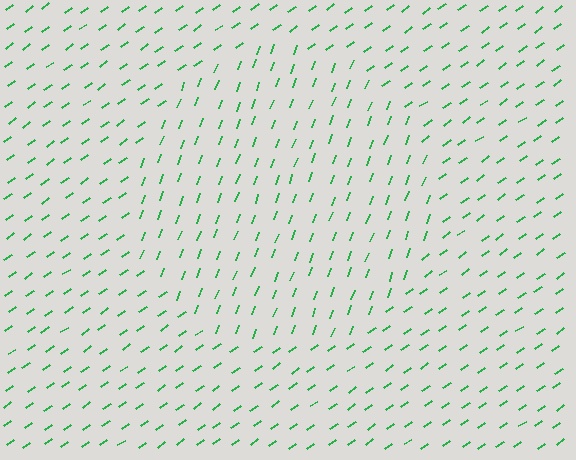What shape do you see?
I see a circle.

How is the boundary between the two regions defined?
The boundary is defined purely by a change in line orientation (approximately 34 degrees difference). All lines are the same color and thickness.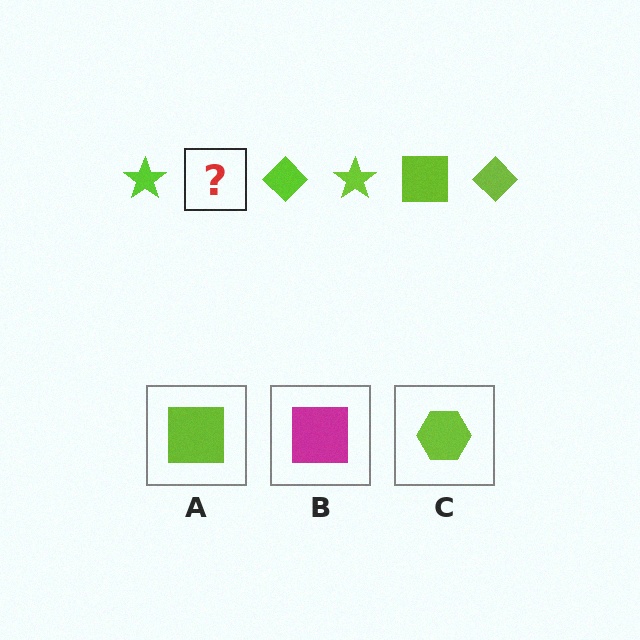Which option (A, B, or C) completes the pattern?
A.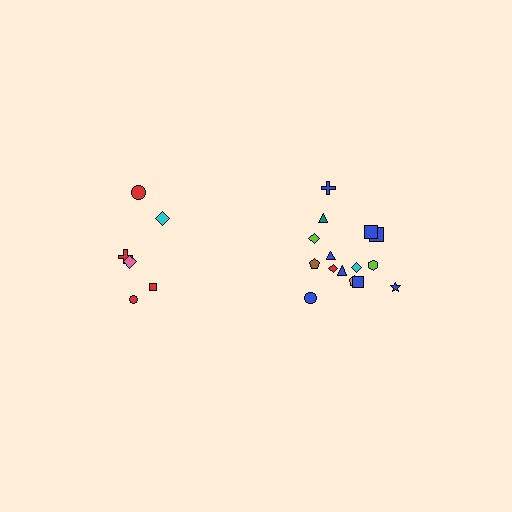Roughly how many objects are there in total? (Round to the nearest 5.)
Roughly 20 objects in total.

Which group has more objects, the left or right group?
The right group.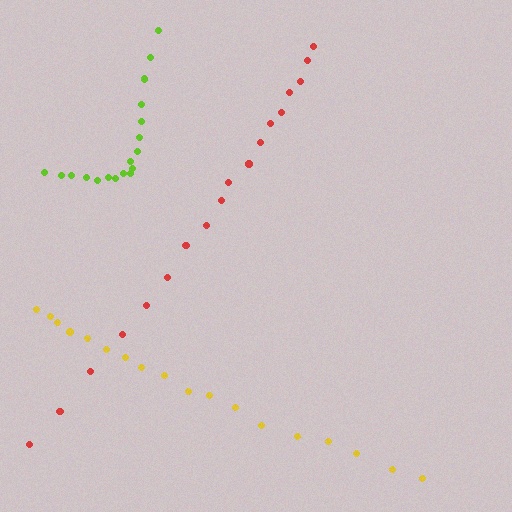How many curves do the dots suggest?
There are 3 distinct paths.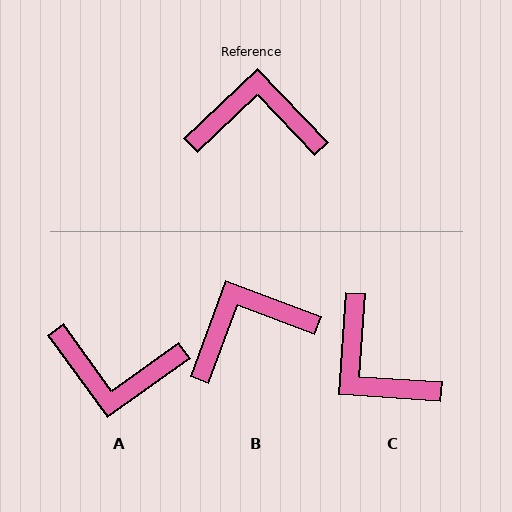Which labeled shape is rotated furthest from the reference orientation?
A, about 172 degrees away.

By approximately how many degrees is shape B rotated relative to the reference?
Approximately 26 degrees counter-clockwise.